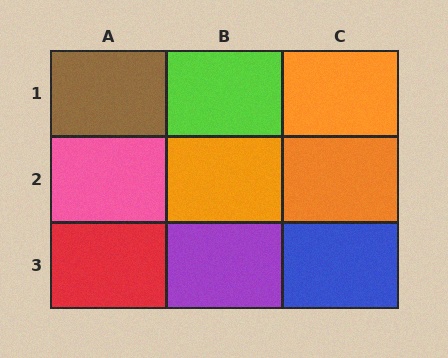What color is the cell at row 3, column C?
Blue.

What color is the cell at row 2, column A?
Pink.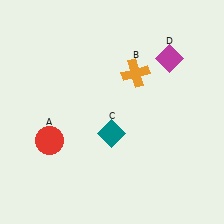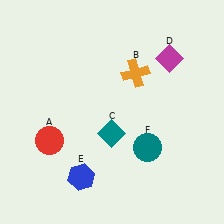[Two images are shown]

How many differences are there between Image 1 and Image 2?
There are 2 differences between the two images.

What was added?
A blue hexagon (E), a teal circle (F) were added in Image 2.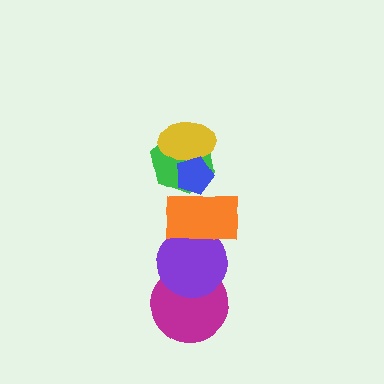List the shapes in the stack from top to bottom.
From top to bottom: the blue pentagon, the yellow ellipse, the green hexagon, the orange rectangle, the purple circle, the magenta circle.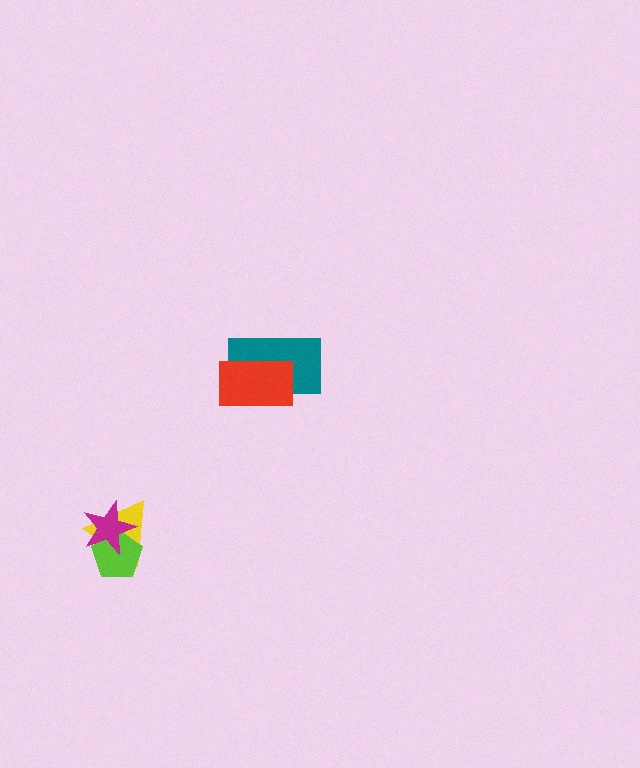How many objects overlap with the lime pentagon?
2 objects overlap with the lime pentagon.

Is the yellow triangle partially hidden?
Yes, it is partially covered by another shape.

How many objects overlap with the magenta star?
2 objects overlap with the magenta star.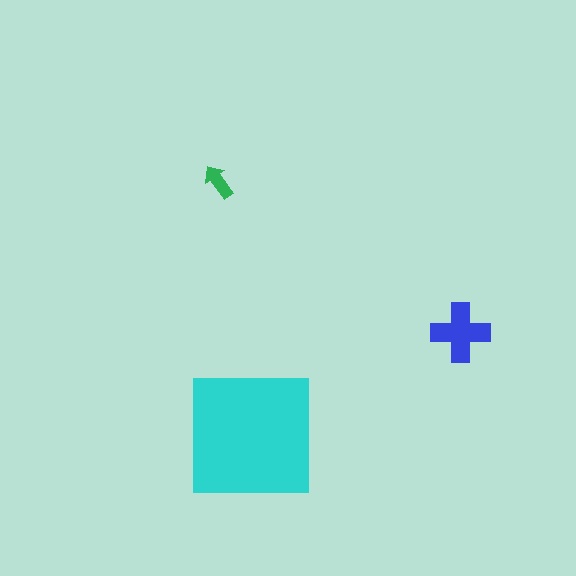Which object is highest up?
The green arrow is topmost.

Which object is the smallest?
The green arrow.